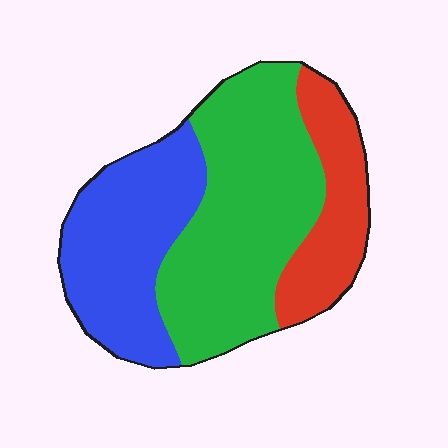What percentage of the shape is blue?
Blue takes up between a sixth and a third of the shape.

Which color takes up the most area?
Green, at roughly 45%.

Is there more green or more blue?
Green.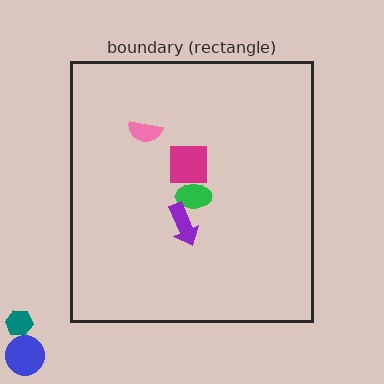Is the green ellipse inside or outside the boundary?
Inside.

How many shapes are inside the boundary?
4 inside, 2 outside.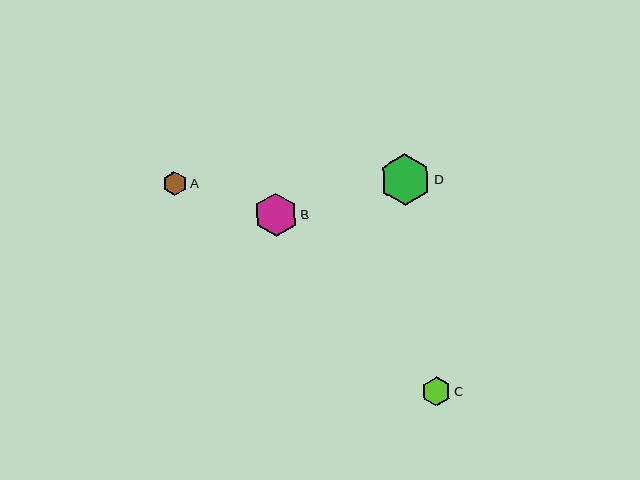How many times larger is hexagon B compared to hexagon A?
Hexagon B is approximately 1.8 times the size of hexagon A.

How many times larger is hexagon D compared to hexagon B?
Hexagon D is approximately 1.2 times the size of hexagon B.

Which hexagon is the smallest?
Hexagon A is the smallest with a size of approximately 23 pixels.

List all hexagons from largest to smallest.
From largest to smallest: D, B, C, A.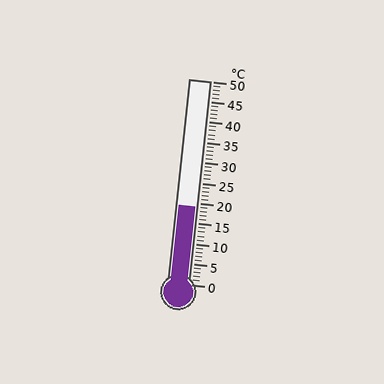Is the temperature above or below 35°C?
The temperature is below 35°C.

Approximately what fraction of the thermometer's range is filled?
The thermometer is filled to approximately 40% of its range.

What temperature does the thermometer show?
The thermometer shows approximately 19°C.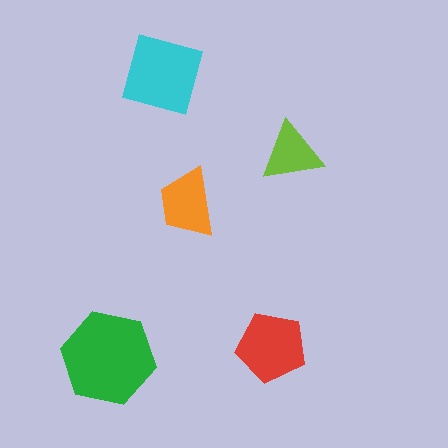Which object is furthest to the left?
The green hexagon is leftmost.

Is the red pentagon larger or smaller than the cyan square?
Smaller.